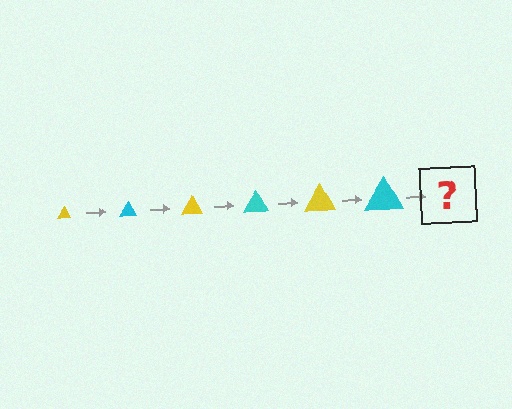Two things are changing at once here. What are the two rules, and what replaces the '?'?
The two rules are that the triangle grows larger each step and the color cycles through yellow and cyan. The '?' should be a yellow triangle, larger than the previous one.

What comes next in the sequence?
The next element should be a yellow triangle, larger than the previous one.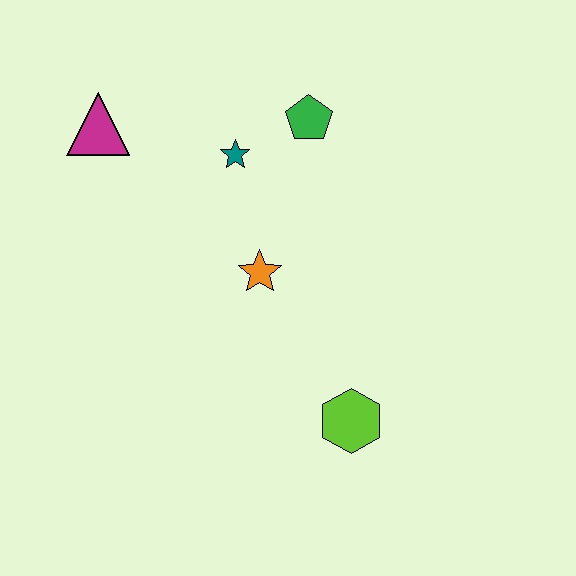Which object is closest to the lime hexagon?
The orange star is closest to the lime hexagon.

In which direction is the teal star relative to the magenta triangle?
The teal star is to the right of the magenta triangle.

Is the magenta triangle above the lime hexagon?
Yes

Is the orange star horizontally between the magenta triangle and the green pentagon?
Yes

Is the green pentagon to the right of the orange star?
Yes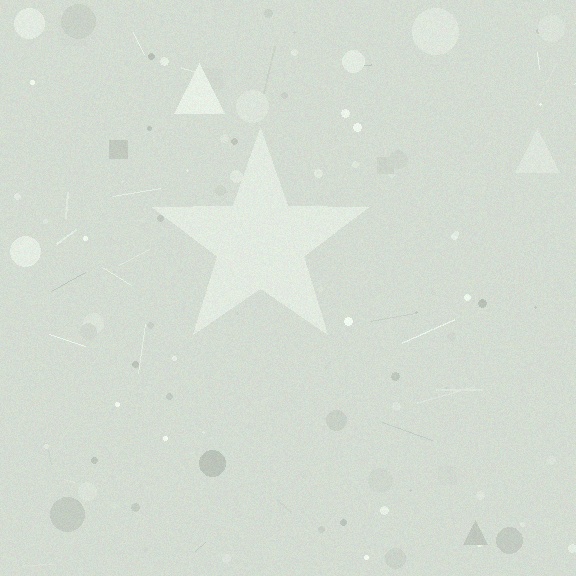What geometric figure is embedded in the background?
A star is embedded in the background.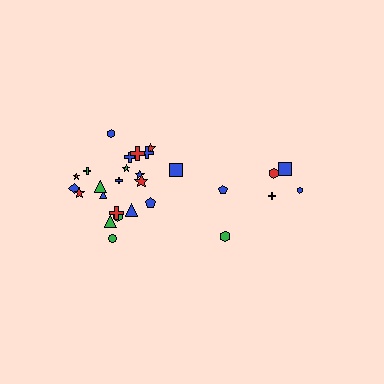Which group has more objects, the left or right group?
The left group.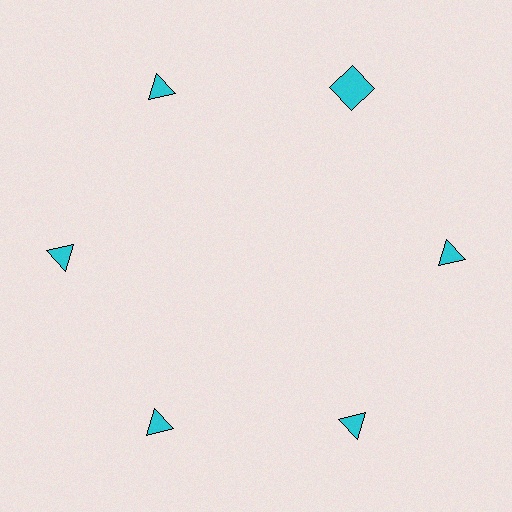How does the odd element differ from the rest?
It has a different shape: square instead of triangle.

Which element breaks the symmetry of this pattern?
The cyan square at roughly the 1 o'clock position breaks the symmetry. All other shapes are cyan triangles.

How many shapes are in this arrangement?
There are 6 shapes arranged in a ring pattern.